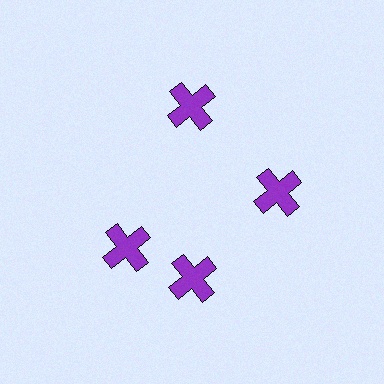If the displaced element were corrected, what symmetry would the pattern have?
It would have 4-fold rotational symmetry — the pattern would map onto itself every 90 degrees.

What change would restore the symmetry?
The symmetry would be restored by rotating it back into even spacing with its neighbors so that all 4 crosses sit at equal angles and equal distance from the center.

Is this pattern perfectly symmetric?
No. The 4 purple crosses are arranged in a ring, but one element near the 9 o'clock position is rotated out of alignment along the ring, breaking the 4-fold rotational symmetry.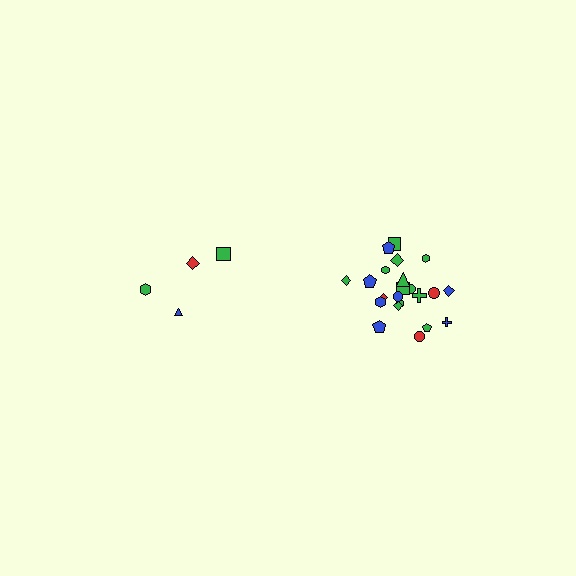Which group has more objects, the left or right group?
The right group.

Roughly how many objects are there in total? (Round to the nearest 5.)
Roughly 25 objects in total.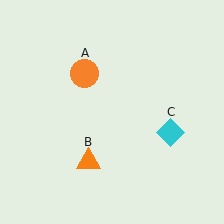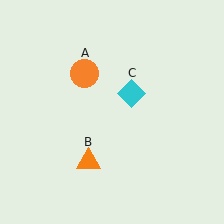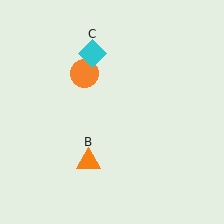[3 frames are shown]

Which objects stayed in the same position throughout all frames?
Orange circle (object A) and orange triangle (object B) remained stationary.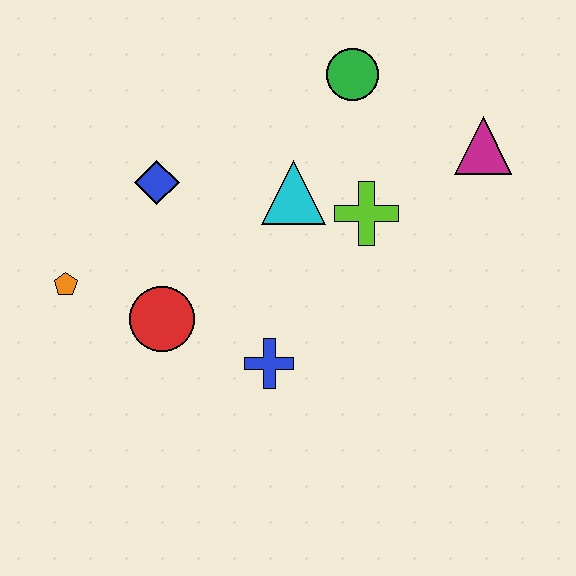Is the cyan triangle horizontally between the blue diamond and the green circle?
Yes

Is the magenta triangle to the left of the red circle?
No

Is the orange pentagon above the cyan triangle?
No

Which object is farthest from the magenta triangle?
The orange pentagon is farthest from the magenta triangle.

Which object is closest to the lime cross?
The cyan triangle is closest to the lime cross.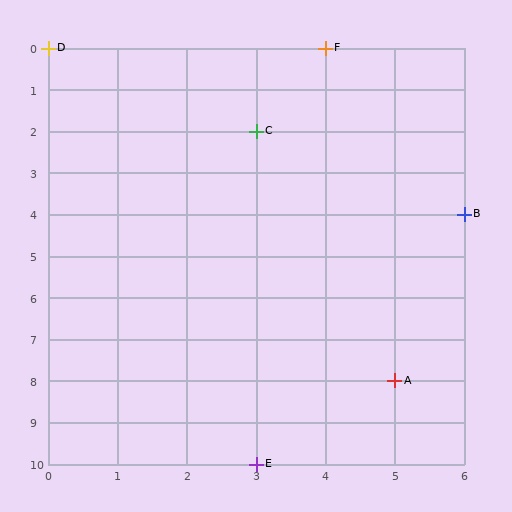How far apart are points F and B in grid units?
Points F and B are 2 columns and 4 rows apart (about 4.5 grid units diagonally).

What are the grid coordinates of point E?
Point E is at grid coordinates (3, 10).